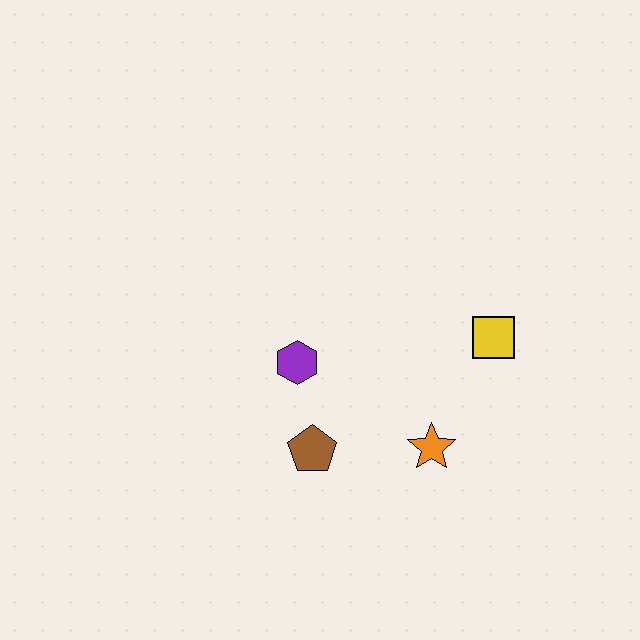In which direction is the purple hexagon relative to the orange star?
The purple hexagon is to the left of the orange star.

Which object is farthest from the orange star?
The purple hexagon is farthest from the orange star.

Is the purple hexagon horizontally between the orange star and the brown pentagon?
No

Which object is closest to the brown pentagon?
The purple hexagon is closest to the brown pentagon.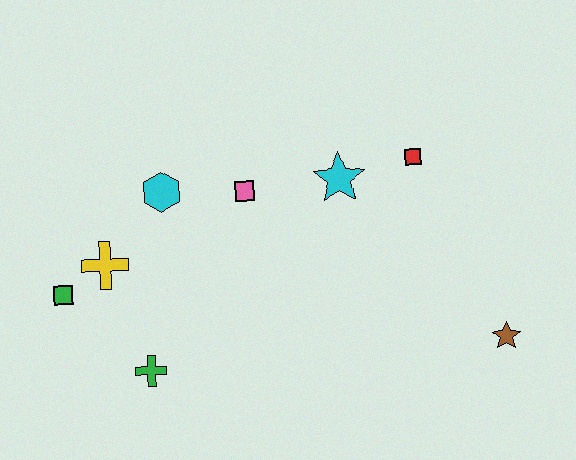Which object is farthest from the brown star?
The green square is farthest from the brown star.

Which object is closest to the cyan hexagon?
The pink square is closest to the cyan hexagon.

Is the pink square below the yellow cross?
No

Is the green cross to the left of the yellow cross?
No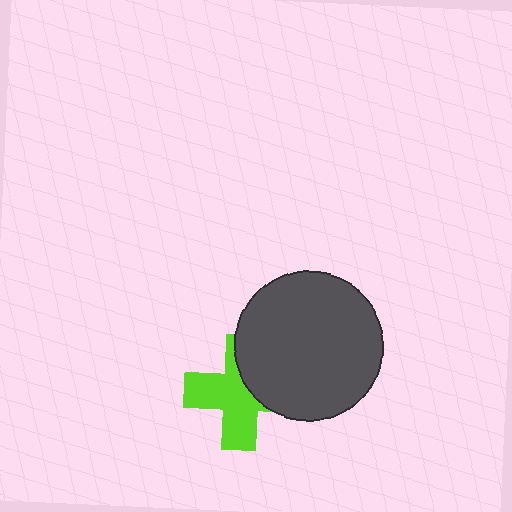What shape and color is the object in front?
The object in front is a dark gray circle.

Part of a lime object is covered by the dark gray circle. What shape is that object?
It is a cross.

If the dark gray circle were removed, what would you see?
You would see the complete lime cross.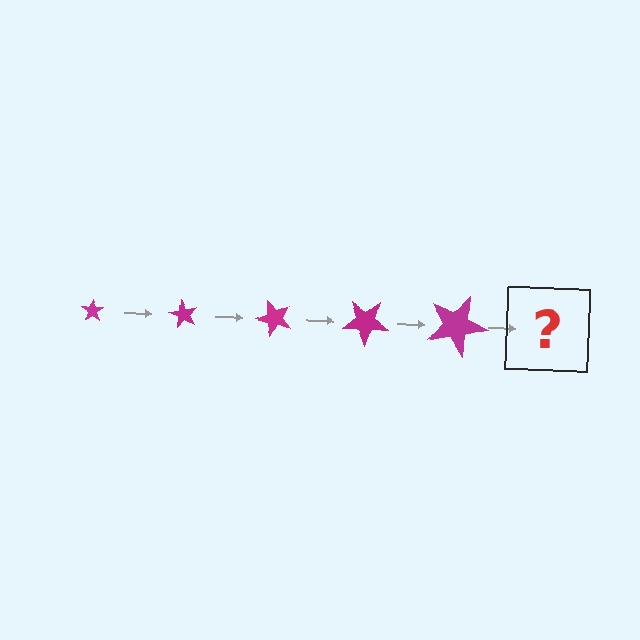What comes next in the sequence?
The next element should be a star, larger than the previous one and rotated 300 degrees from the start.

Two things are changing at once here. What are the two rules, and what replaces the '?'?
The two rules are that the star grows larger each step and it rotates 60 degrees each step. The '?' should be a star, larger than the previous one and rotated 300 degrees from the start.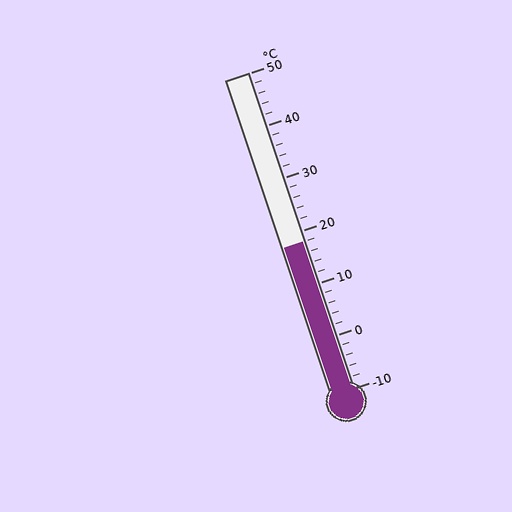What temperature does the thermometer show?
The thermometer shows approximately 18°C.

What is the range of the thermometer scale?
The thermometer scale ranges from -10°C to 50°C.